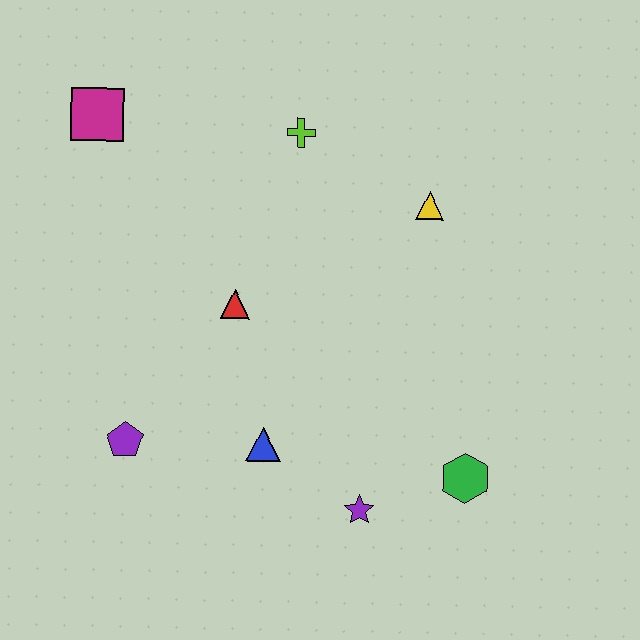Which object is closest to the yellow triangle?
The lime cross is closest to the yellow triangle.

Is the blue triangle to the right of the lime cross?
No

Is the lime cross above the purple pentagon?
Yes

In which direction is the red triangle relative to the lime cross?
The red triangle is below the lime cross.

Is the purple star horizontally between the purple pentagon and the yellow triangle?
Yes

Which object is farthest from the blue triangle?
The magenta square is farthest from the blue triangle.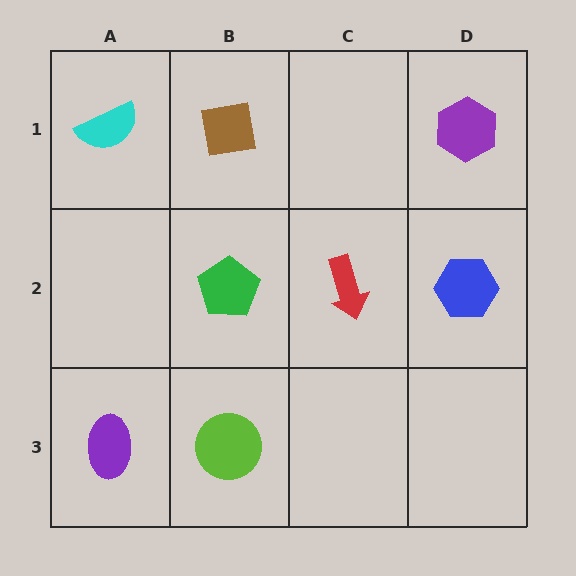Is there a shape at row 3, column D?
No, that cell is empty.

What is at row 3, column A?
A purple ellipse.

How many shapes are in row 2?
3 shapes.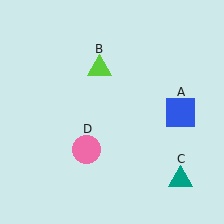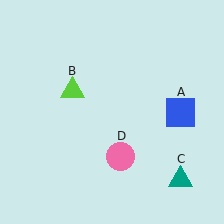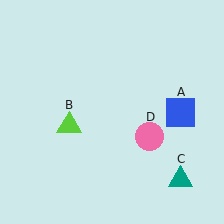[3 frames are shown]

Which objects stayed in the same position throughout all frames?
Blue square (object A) and teal triangle (object C) remained stationary.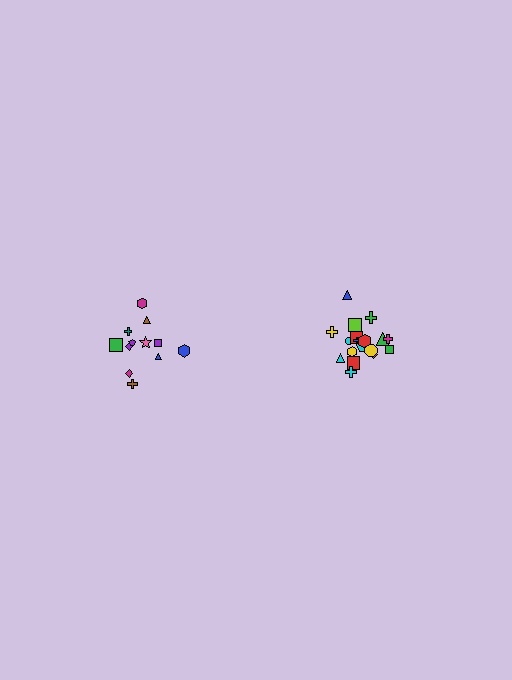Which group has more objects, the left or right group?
The right group.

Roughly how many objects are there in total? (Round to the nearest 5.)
Roughly 30 objects in total.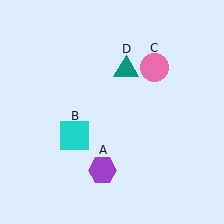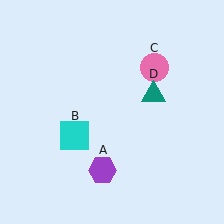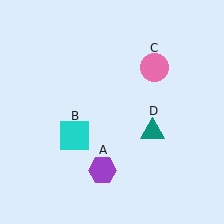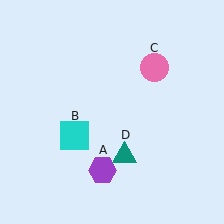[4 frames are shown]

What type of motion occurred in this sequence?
The teal triangle (object D) rotated clockwise around the center of the scene.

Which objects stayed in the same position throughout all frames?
Purple hexagon (object A) and cyan square (object B) and pink circle (object C) remained stationary.